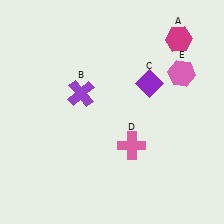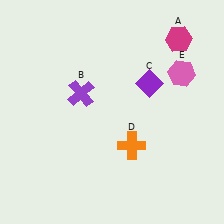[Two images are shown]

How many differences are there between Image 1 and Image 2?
There is 1 difference between the two images.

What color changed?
The cross (D) changed from pink in Image 1 to orange in Image 2.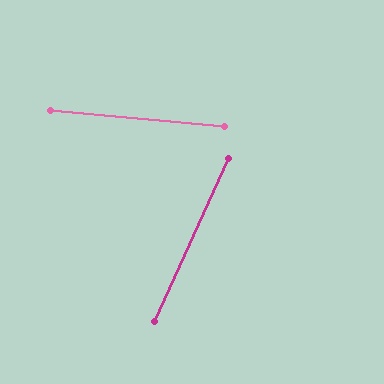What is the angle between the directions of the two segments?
Approximately 71 degrees.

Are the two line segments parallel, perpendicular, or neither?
Neither parallel nor perpendicular — they differ by about 71°.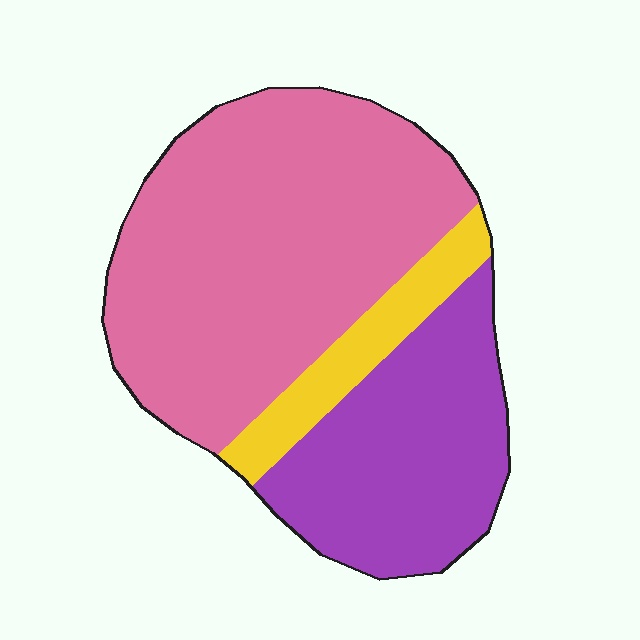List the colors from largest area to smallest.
From largest to smallest: pink, purple, yellow.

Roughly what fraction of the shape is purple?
Purple covers 31% of the shape.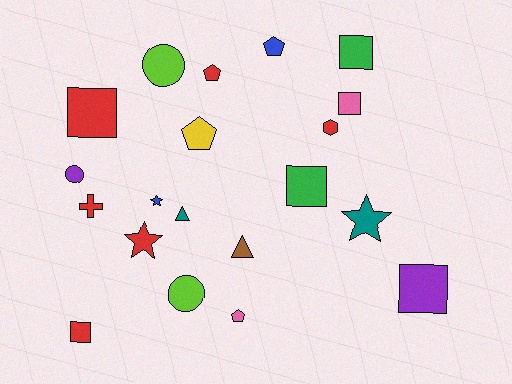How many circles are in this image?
There are 3 circles.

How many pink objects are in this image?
There are 2 pink objects.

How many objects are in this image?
There are 20 objects.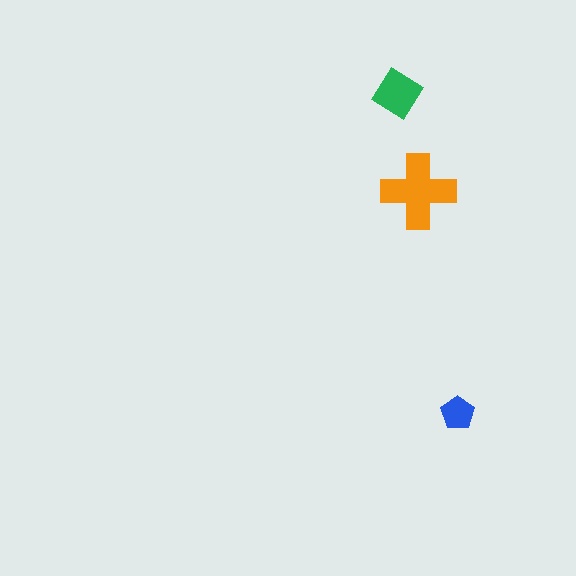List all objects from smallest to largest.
The blue pentagon, the green diamond, the orange cross.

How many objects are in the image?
There are 3 objects in the image.